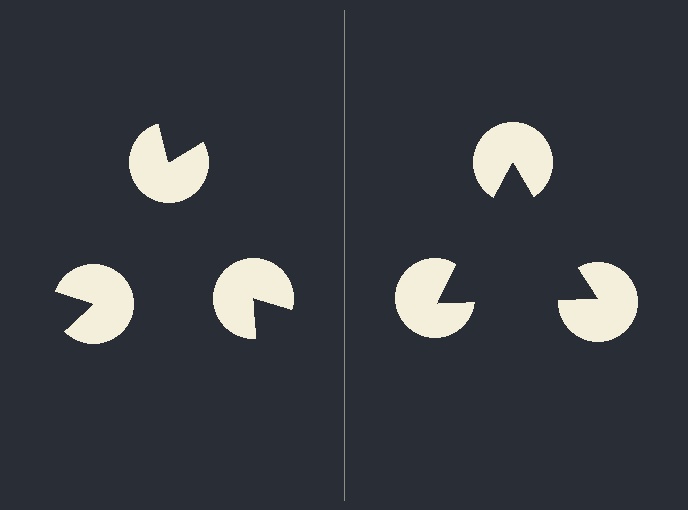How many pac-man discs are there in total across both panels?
6 — 3 on each side.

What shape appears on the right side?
An illusory triangle.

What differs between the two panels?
The pac-man discs are positioned identically on both sides; only the wedge orientations differ. On the right they align to a triangle; on the left they are misaligned.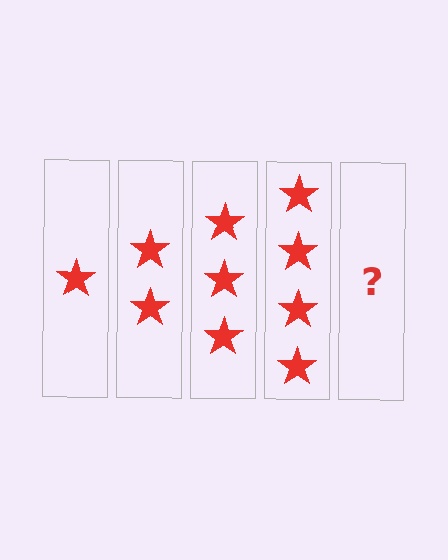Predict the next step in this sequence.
The next step is 5 stars.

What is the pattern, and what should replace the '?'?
The pattern is that each step adds one more star. The '?' should be 5 stars.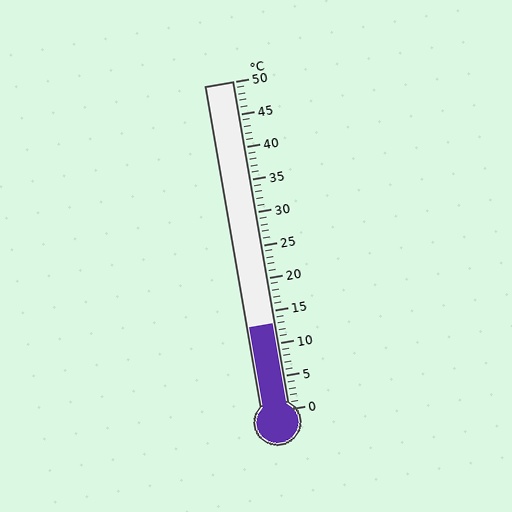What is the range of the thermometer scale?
The thermometer scale ranges from 0°C to 50°C.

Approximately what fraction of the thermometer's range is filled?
The thermometer is filled to approximately 25% of its range.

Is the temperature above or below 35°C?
The temperature is below 35°C.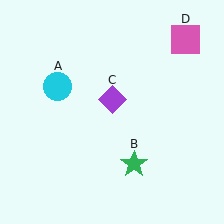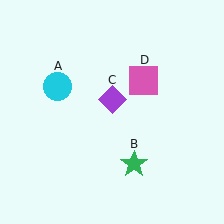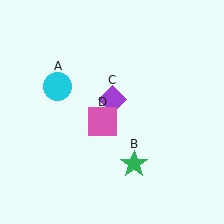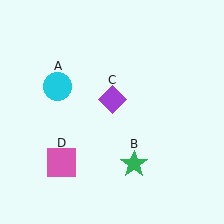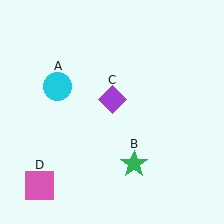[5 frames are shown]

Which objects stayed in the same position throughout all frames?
Cyan circle (object A) and green star (object B) and purple diamond (object C) remained stationary.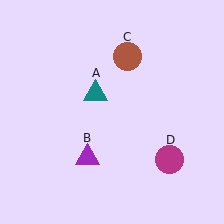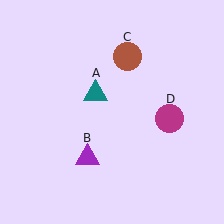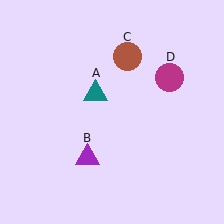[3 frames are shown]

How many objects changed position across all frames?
1 object changed position: magenta circle (object D).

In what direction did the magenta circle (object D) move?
The magenta circle (object D) moved up.